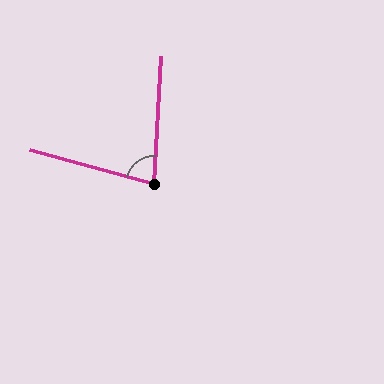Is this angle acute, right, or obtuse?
It is acute.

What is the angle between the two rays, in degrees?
Approximately 78 degrees.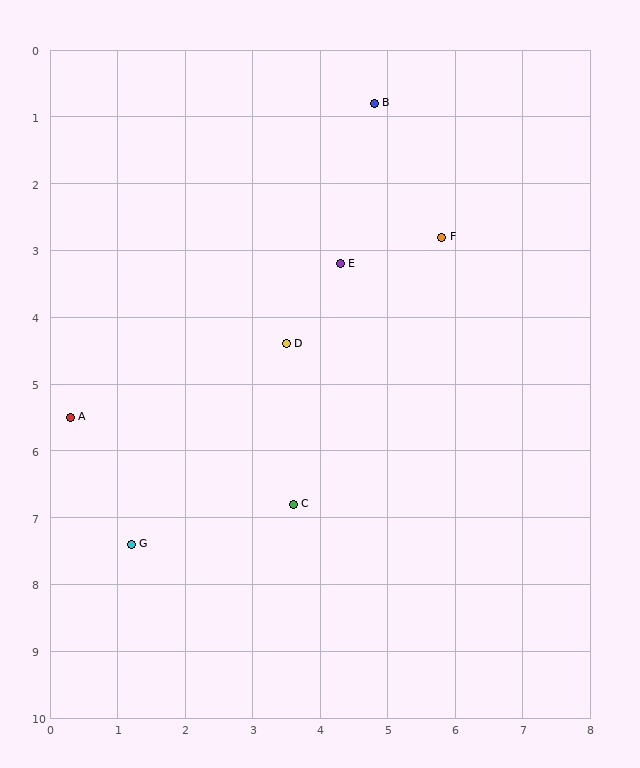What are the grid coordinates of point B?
Point B is at approximately (4.8, 0.8).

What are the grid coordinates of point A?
Point A is at approximately (0.3, 5.5).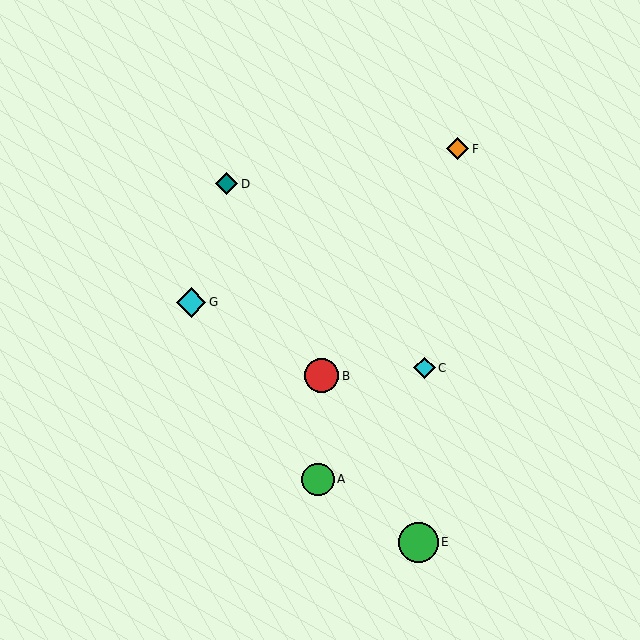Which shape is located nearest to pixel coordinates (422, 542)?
The green circle (labeled E) at (418, 542) is nearest to that location.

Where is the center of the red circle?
The center of the red circle is at (322, 376).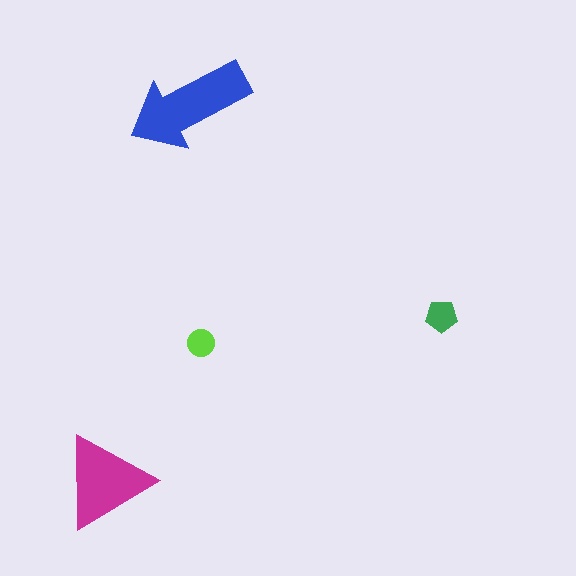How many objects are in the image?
There are 4 objects in the image.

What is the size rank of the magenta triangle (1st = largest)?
2nd.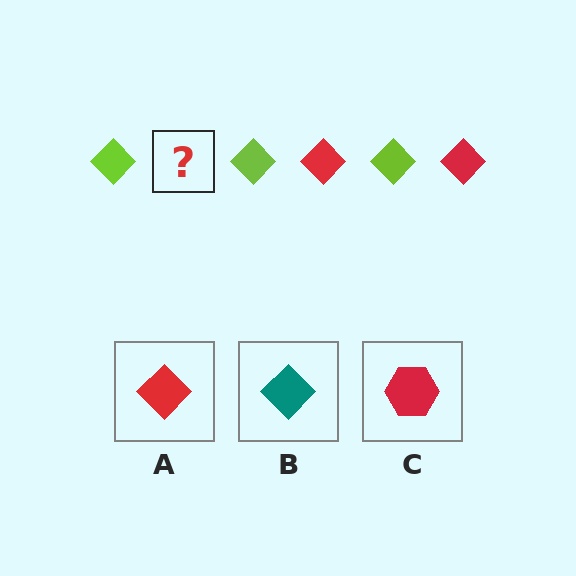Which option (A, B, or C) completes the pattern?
A.